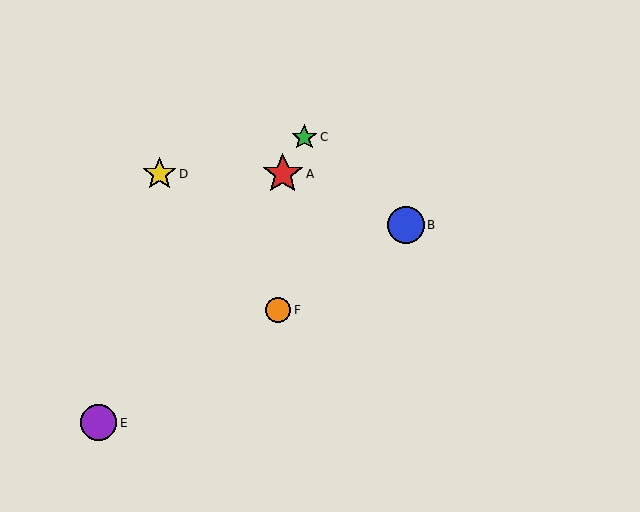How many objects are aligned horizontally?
2 objects (A, D) are aligned horizontally.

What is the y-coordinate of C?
Object C is at y≈137.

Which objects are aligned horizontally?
Objects A, D are aligned horizontally.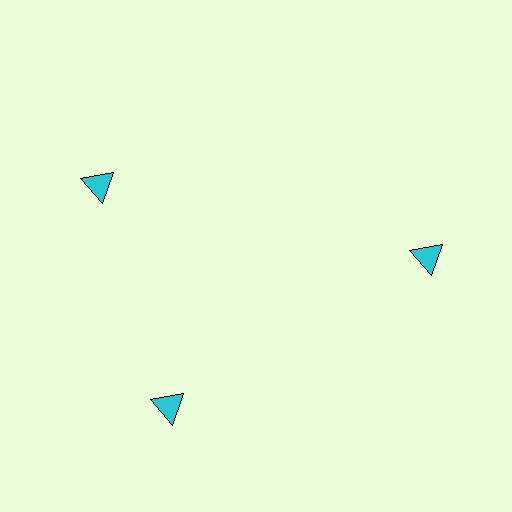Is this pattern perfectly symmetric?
No. The 3 cyan triangles are arranged in a ring, but one element near the 11 o'clock position is rotated out of alignment along the ring, breaking the 3-fold rotational symmetry.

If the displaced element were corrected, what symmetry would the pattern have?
It would have 3-fold rotational symmetry — the pattern would map onto itself every 120 degrees.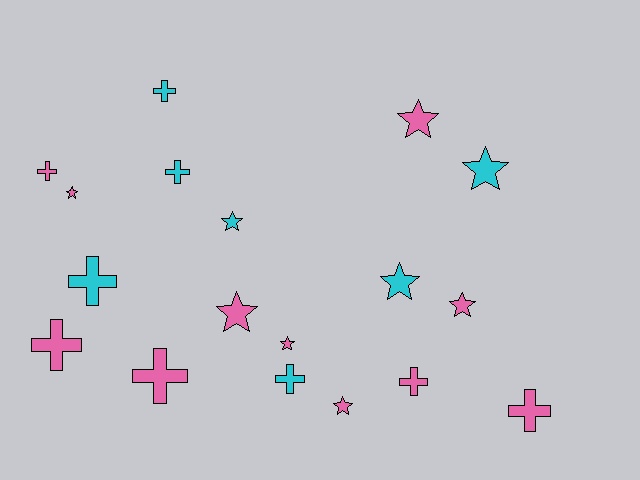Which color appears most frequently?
Pink, with 11 objects.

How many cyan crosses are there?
There are 4 cyan crosses.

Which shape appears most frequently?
Cross, with 9 objects.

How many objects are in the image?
There are 18 objects.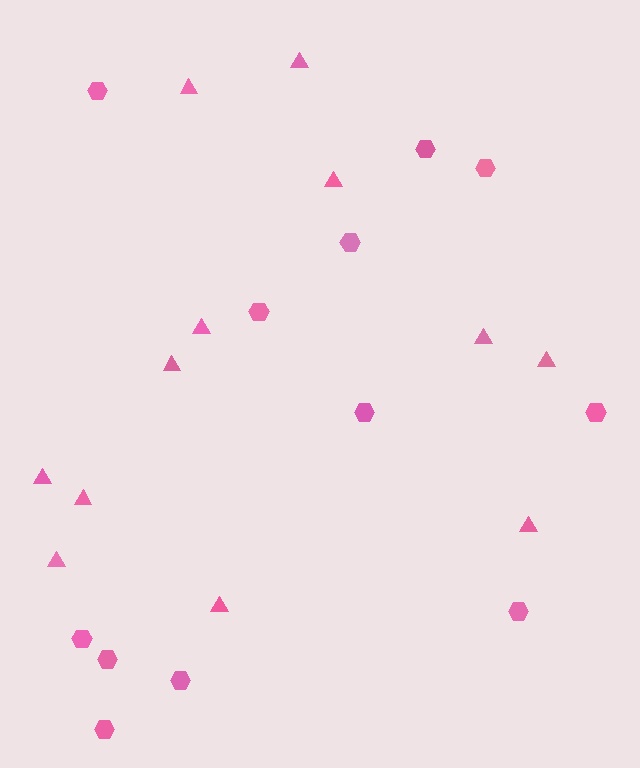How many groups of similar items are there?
There are 2 groups: one group of triangles (12) and one group of hexagons (12).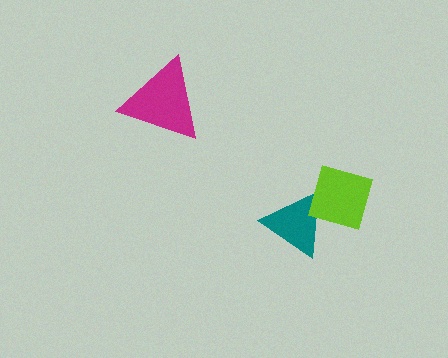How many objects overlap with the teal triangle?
1 object overlaps with the teal triangle.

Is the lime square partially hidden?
No, no other shape covers it.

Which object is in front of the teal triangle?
The lime square is in front of the teal triangle.